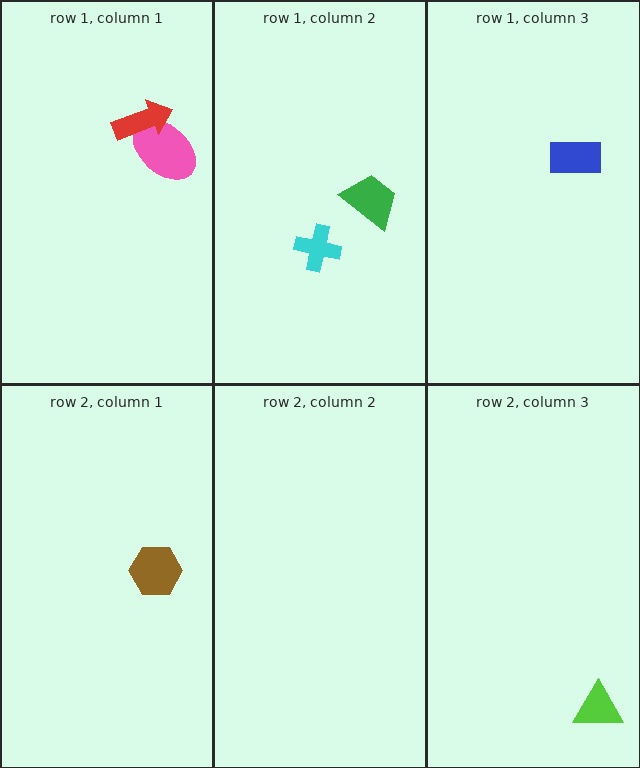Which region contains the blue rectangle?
The row 1, column 3 region.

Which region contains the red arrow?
The row 1, column 1 region.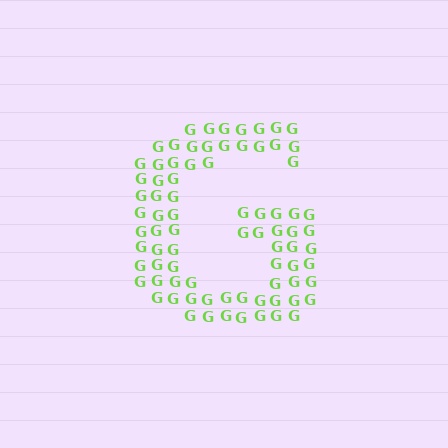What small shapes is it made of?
It is made of small letter G's.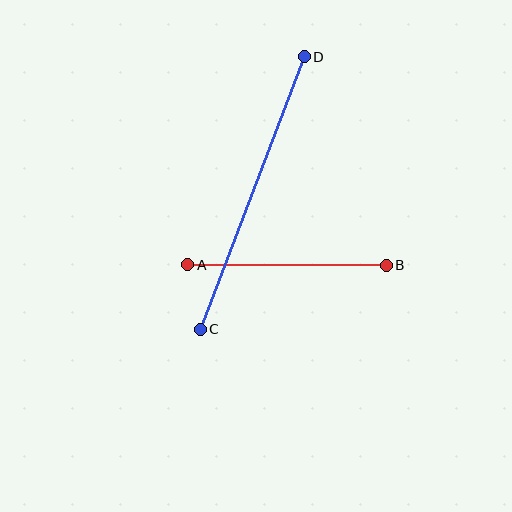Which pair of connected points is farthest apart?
Points C and D are farthest apart.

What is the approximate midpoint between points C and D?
The midpoint is at approximately (252, 193) pixels.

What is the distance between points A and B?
The distance is approximately 199 pixels.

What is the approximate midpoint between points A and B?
The midpoint is at approximately (287, 265) pixels.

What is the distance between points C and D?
The distance is approximately 292 pixels.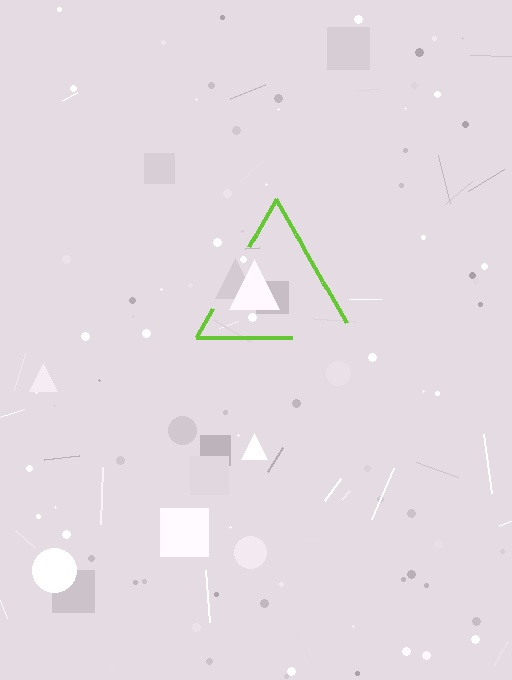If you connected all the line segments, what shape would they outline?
They would outline a triangle.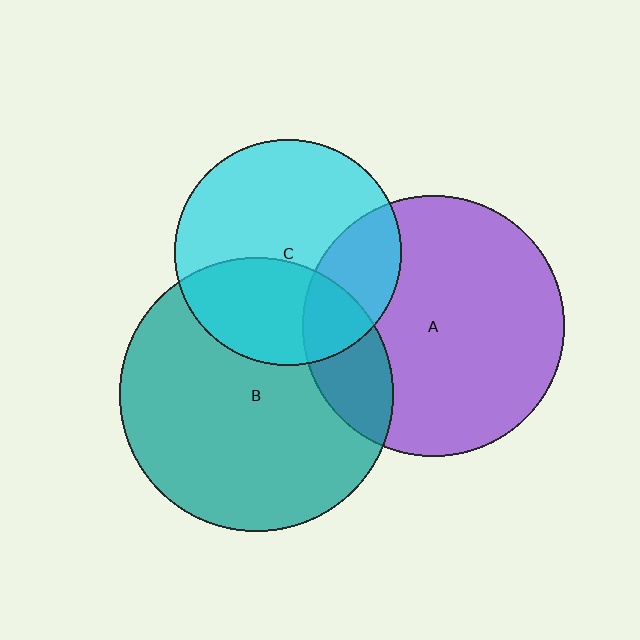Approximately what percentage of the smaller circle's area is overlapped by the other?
Approximately 35%.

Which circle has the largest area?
Circle B (teal).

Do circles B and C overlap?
Yes.